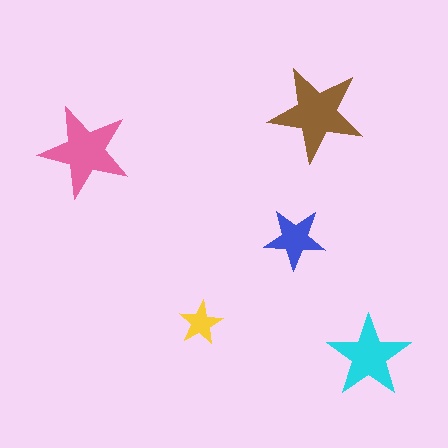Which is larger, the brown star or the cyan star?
The brown one.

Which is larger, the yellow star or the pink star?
The pink one.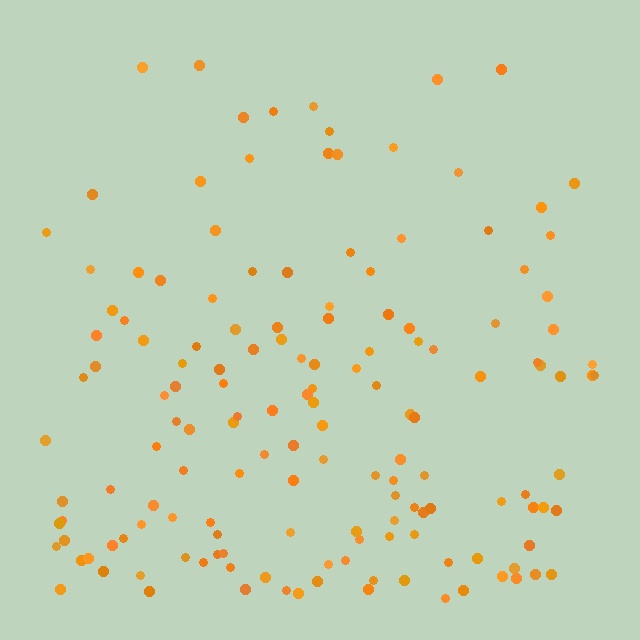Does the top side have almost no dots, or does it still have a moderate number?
Still a moderate number, just noticeably fewer than the bottom.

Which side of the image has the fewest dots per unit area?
The top.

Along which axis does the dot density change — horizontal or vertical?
Vertical.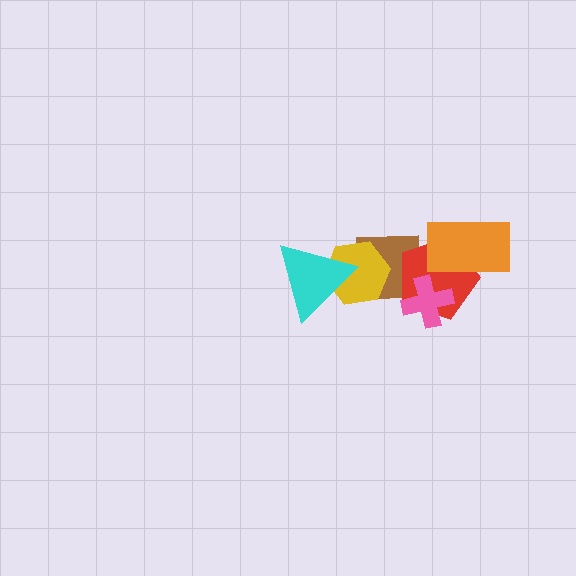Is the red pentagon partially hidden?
Yes, it is partially covered by another shape.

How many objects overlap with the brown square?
4 objects overlap with the brown square.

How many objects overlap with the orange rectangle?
1 object overlaps with the orange rectangle.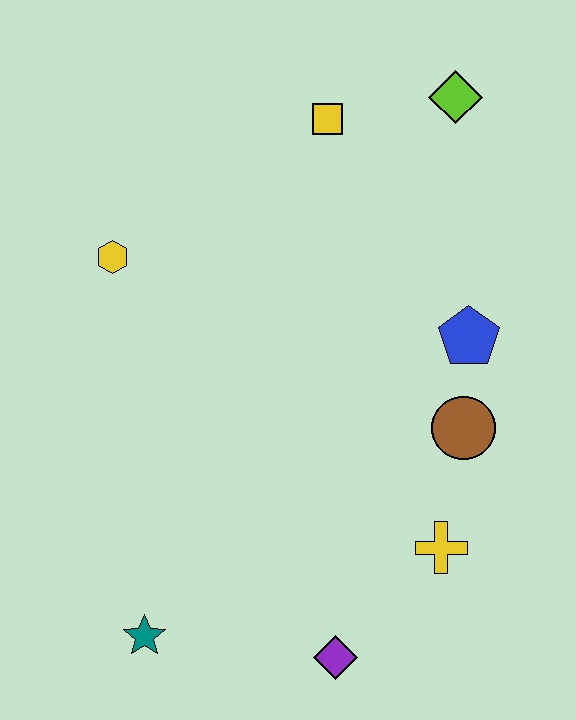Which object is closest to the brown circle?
The blue pentagon is closest to the brown circle.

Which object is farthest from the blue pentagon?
The teal star is farthest from the blue pentagon.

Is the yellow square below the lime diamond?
Yes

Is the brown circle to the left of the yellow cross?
No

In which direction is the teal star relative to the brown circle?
The teal star is to the left of the brown circle.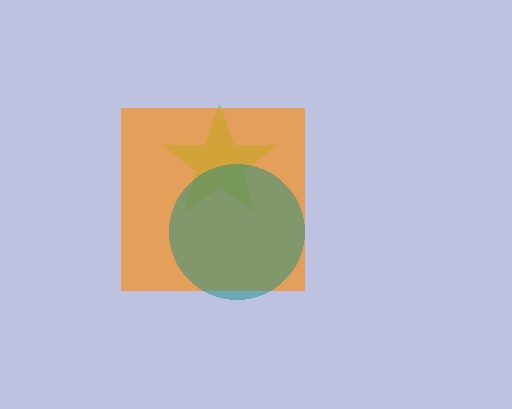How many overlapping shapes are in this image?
There are 3 overlapping shapes in the image.